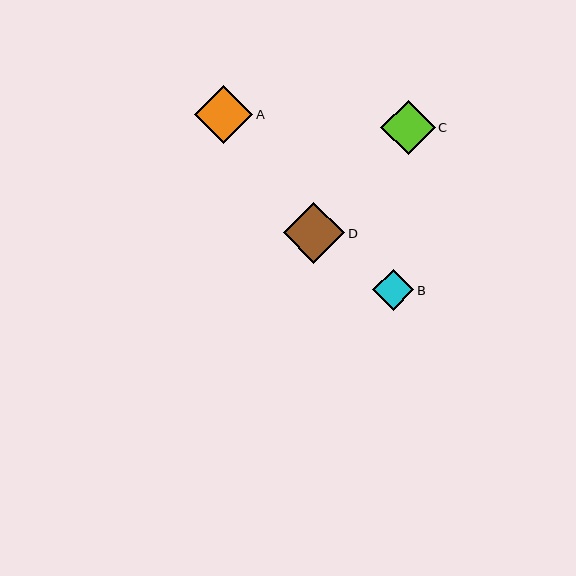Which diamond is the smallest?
Diamond B is the smallest with a size of approximately 41 pixels.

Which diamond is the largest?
Diamond D is the largest with a size of approximately 62 pixels.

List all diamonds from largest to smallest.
From largest to smallest: D, A, C, B.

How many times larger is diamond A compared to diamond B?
Diamond A is approximately 1.4 times the size of diamond B.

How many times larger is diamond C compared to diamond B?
Diamond C is approximately 1.3 times the size of diamond B.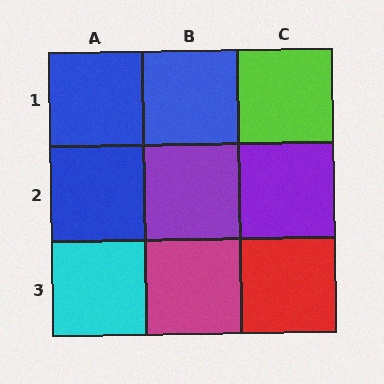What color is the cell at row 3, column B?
Magenta.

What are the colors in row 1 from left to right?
Blue, blue, lime.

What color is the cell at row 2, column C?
Purple.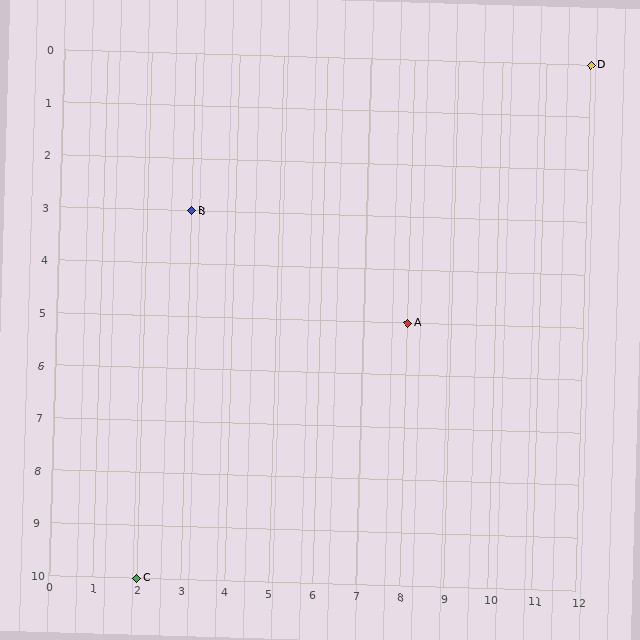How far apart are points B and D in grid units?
Points B and D are 9 columns and 3 rows apart (about 9.5 grid units diagonally).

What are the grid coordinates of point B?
Point B is at grid coordinates (3, 3).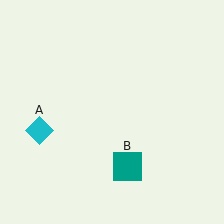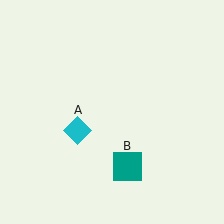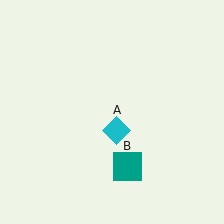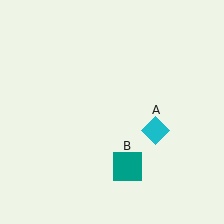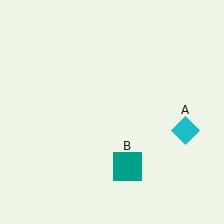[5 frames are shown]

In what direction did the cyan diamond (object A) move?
The cyan diamond (object A) moved right.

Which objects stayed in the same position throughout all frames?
Teal square (object B) remained stationary.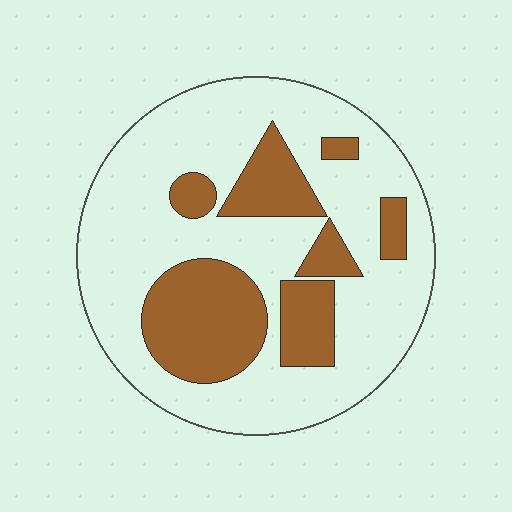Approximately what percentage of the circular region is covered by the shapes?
Approximately 30%.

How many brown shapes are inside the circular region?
7.